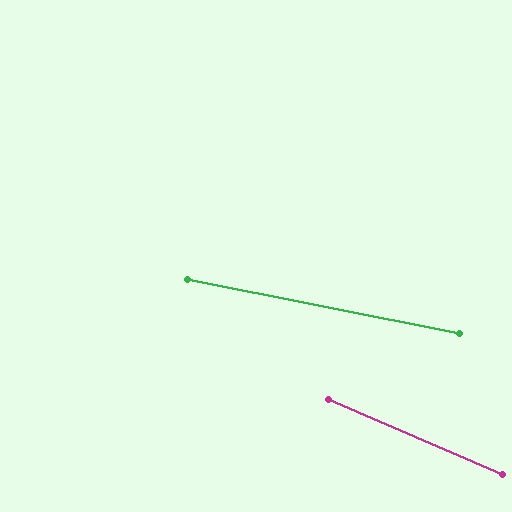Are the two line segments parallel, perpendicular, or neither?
Neither parallel nor perpendicular — they differ by about 12°.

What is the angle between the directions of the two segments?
Approximately 12 degrees.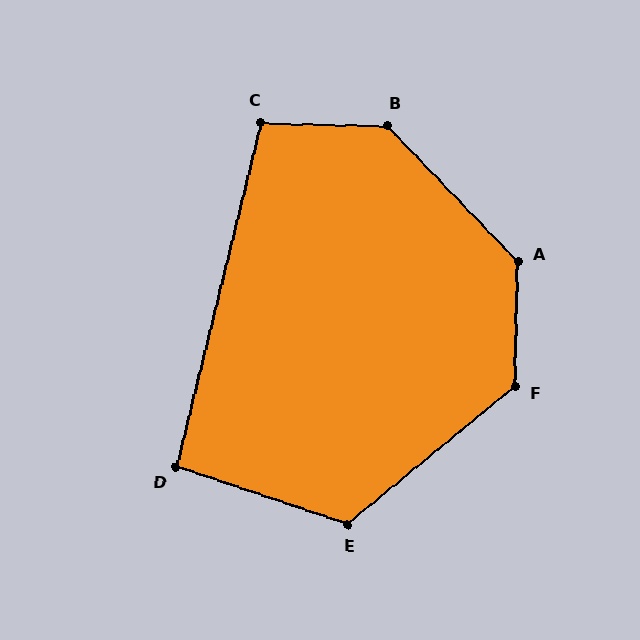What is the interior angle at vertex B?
Approximately 135 degrees (obtuse).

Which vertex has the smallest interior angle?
D, at approximately 95 degrees.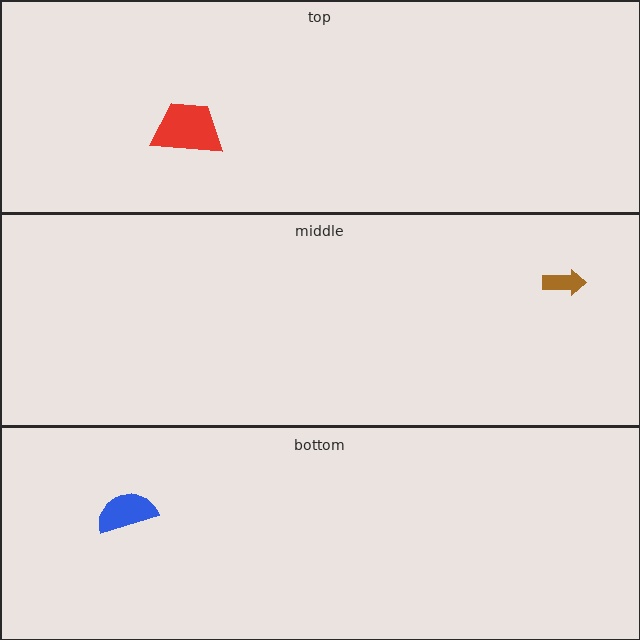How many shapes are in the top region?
1.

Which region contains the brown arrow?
The middle region.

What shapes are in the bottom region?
The blue semicircle.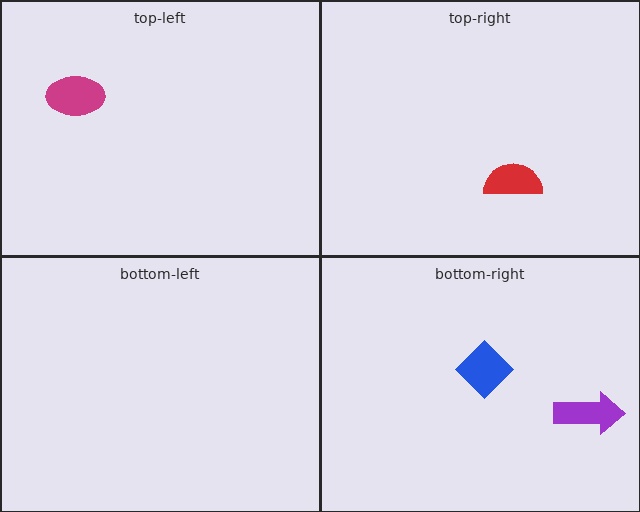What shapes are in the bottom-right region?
The blue diamond, the purple arrow.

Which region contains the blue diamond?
The bottom-right region.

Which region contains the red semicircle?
The top-right region.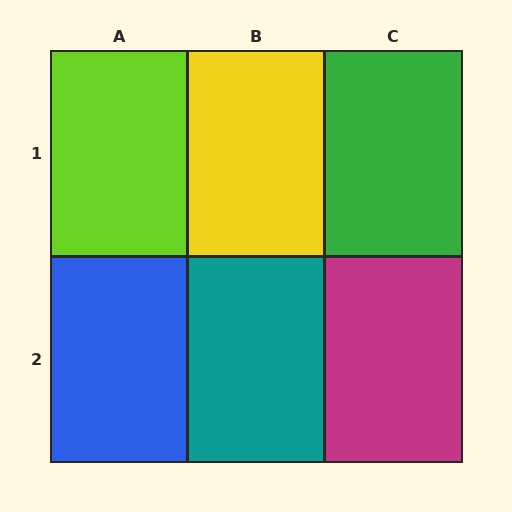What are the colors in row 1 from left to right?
Lime, yellow, green.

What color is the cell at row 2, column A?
Blue.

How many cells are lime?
1 cell is lime.